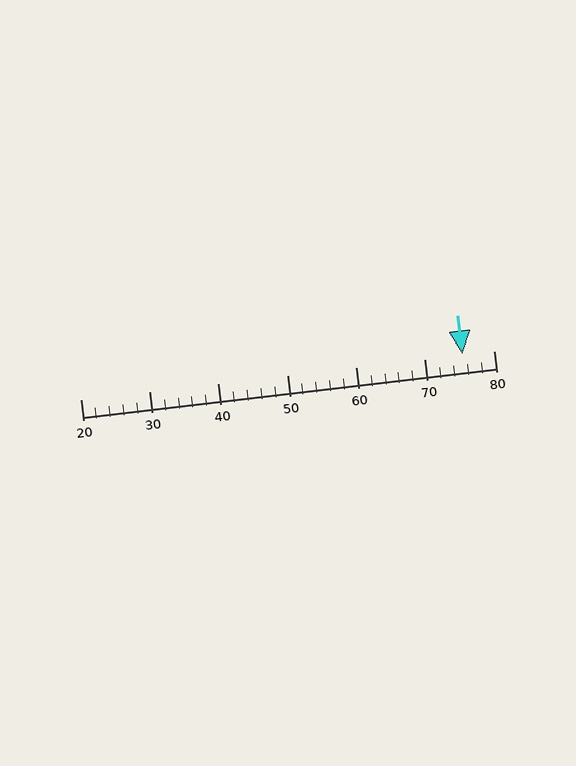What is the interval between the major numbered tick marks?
The major tick marks are spaced 10 units apart.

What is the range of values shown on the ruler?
The ruler shows values from 20 to 80.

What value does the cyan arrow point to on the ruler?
The cyan arrow points to approximately 76.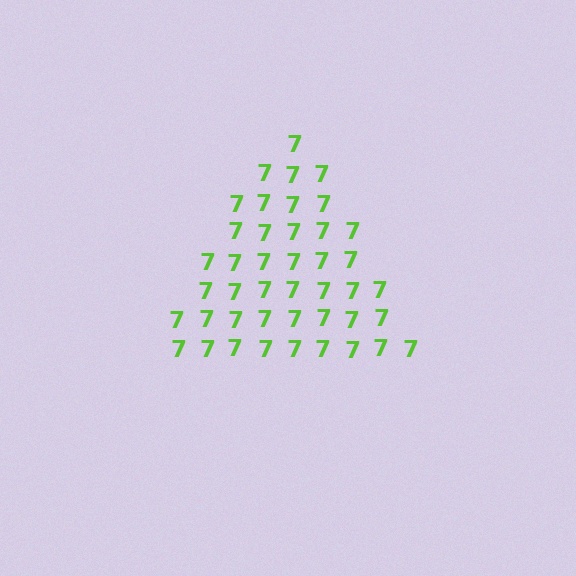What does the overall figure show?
The overall figure shows a triangle.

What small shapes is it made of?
It is made of small digit 7's.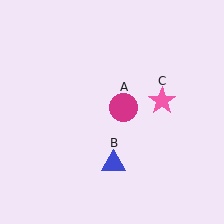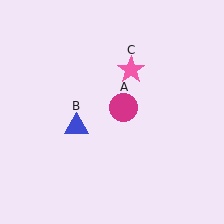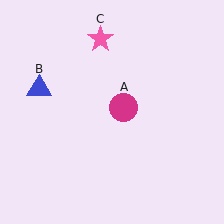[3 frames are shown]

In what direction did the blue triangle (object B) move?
The blue triangle (object B) moved up and to the left.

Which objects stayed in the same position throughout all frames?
Magenta circle (object A) remained stationary.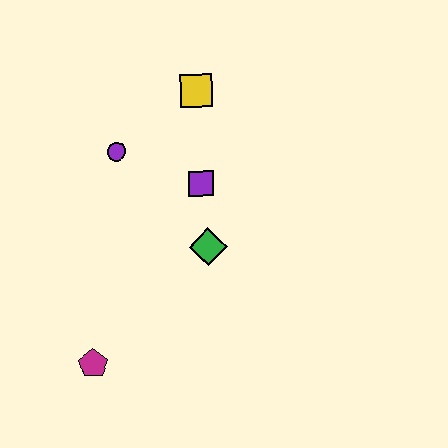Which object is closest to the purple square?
The green diamond is closest to the purple square.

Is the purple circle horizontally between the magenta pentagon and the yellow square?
Yes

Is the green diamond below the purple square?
Yes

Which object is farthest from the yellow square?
The magenta pentagon is farthest from the yellow square.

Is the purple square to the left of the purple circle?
No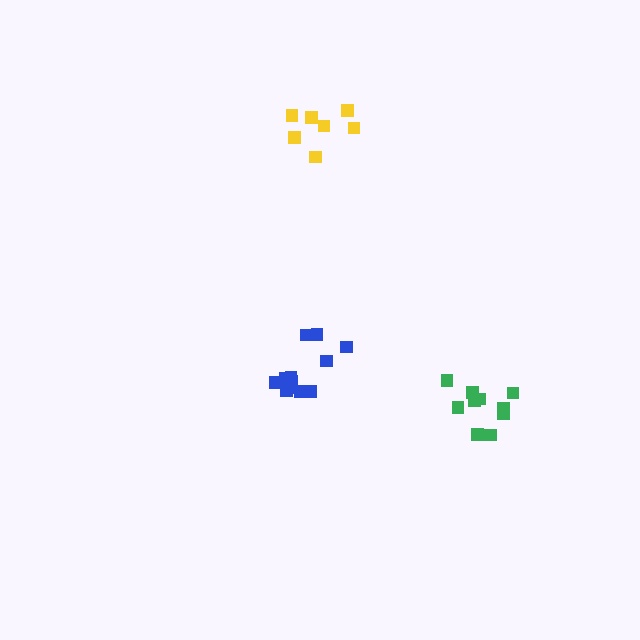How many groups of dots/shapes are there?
There are 3 groups.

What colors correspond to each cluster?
The clusters are colored: green, yellow, blue.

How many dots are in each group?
Group 1: 10 dots, Group 2: 7 dots, Group 3: 12 dots (29 total).